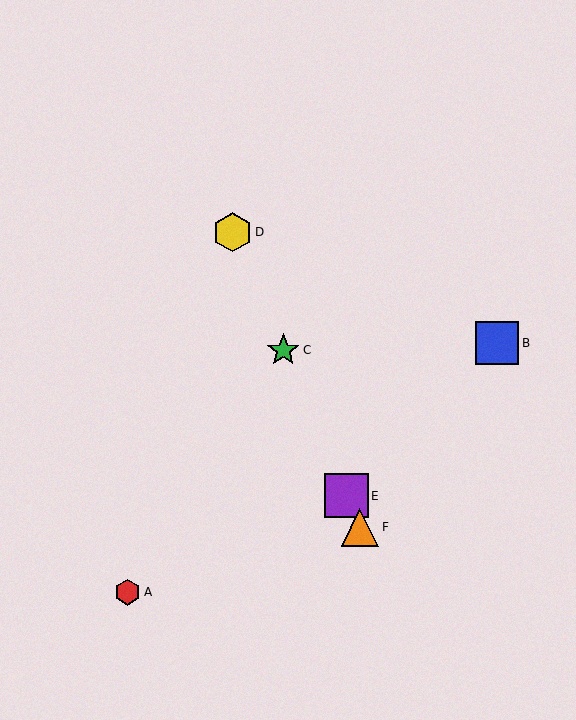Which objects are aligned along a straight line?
Objects C, D, E, F are aligned along a straight line.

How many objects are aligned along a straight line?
4 objects (C, D, E, F) are aligned along a straight line.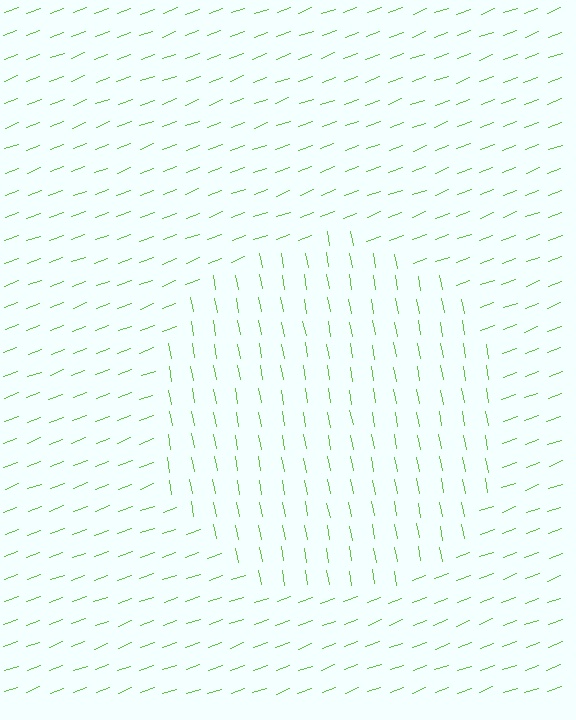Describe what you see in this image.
The image is filled with small lime line segments. A circle region in the image has lines oriented differently from the surrounding lines, creating a visible texture boundary.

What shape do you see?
I see a circle.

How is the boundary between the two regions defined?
The boundary is defined purely by a change in line orientation (approximately 80 degrees difference). All lines are the same color and thickness.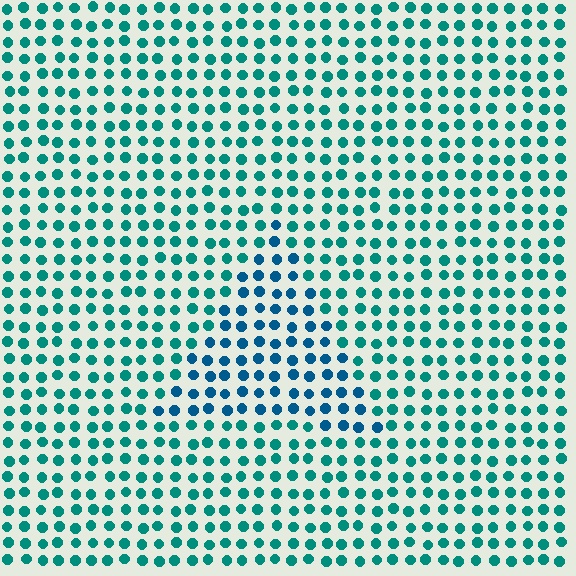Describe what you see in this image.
The image is filled with small teal elements in a uniform arrangement. A triangle-shaped region is visible where the elements are tinted to a slightly different hue, forming a subtle color boundary.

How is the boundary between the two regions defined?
The boundary is defined purely by a slight shift in hue (about 30 degrees). Spacing, size, and orientation are identical on both sides.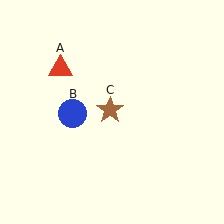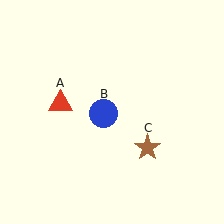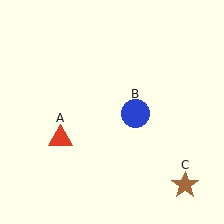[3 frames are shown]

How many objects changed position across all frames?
3 objects changed position: red triangle (object A), blue circle (object B), brown star (object C).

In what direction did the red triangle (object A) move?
The red triangle (object A) moved down.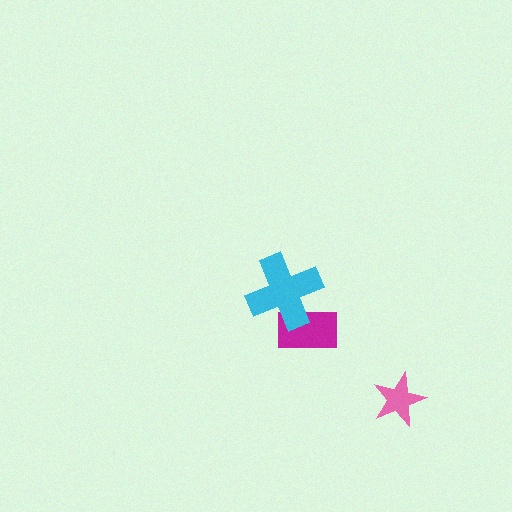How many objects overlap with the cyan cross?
1 object overlaps with the cyan cross.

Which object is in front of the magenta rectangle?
The cyan cross is in front of the magenta rectangle.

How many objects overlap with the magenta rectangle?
1 object overlaps with the magenta rectangle.